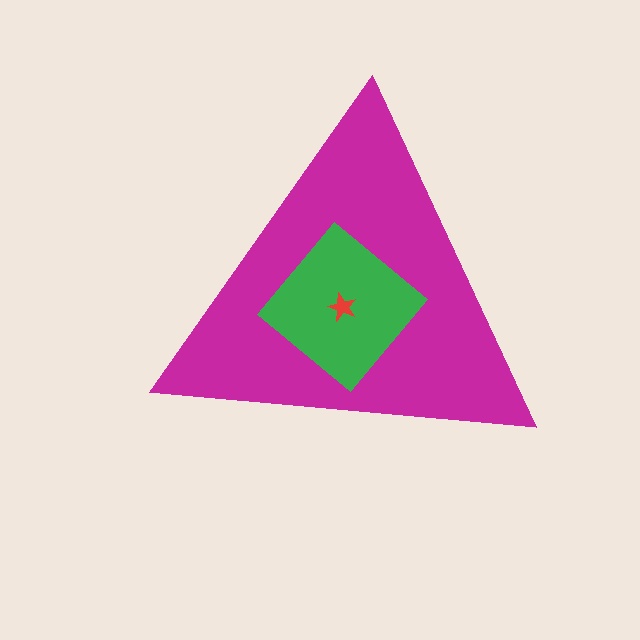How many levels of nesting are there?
3.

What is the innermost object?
The red star.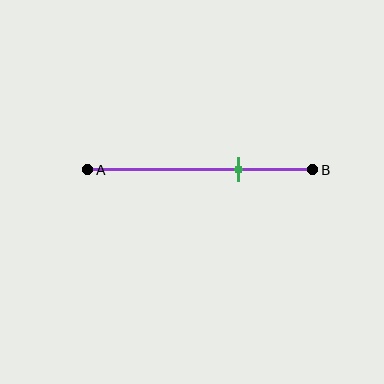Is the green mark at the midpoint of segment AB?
No, the mark is at about 65% from A, not at the 50% midpoint.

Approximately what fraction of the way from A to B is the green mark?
The green mark is approximately 65% of the way from A to B.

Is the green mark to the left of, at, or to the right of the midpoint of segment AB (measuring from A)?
The green mark is to the right of the midpoint of segment AB.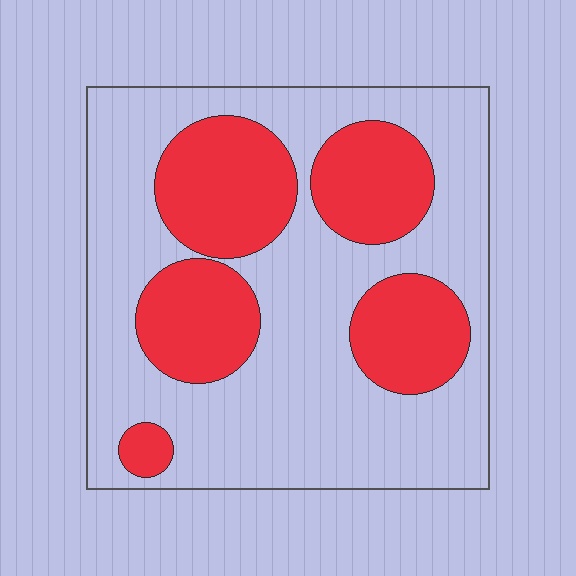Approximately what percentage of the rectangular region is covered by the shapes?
Approximately 35%.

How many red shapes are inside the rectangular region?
5.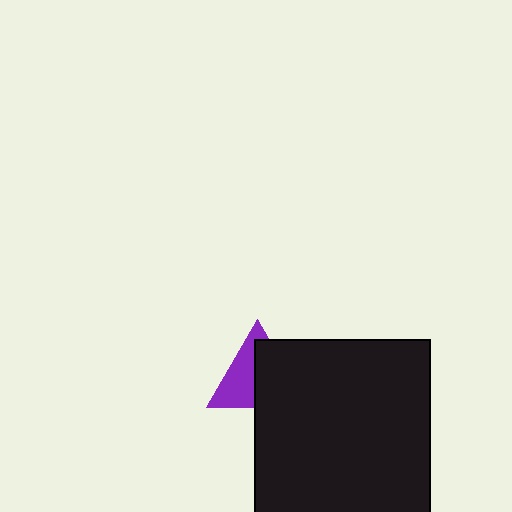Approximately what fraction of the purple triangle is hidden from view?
Roughly 53% of the purple triangle is hidden behind the black square.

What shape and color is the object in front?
The object in front is a black square.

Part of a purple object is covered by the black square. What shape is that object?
It is a triangle.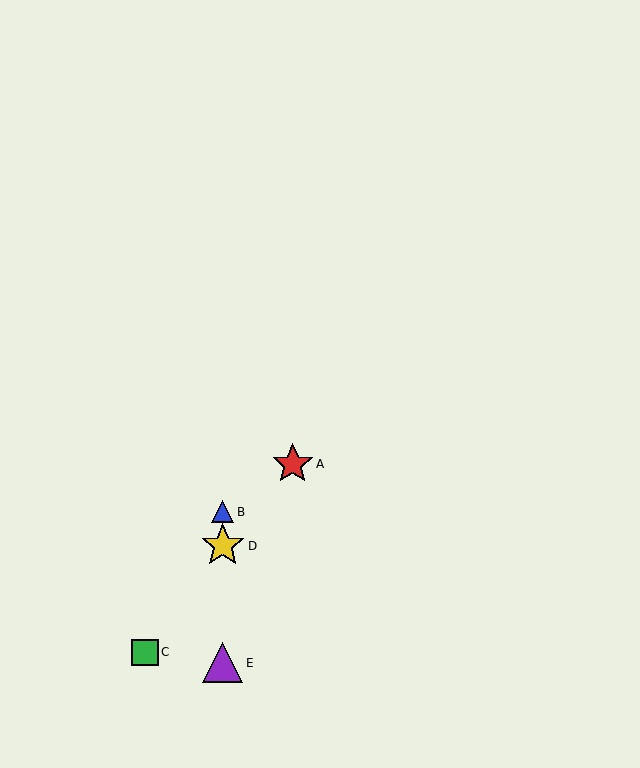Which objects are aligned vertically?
Objects B, D, E are aligned vertically.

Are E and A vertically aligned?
No, E is at x≈223 and A is at x≈293.